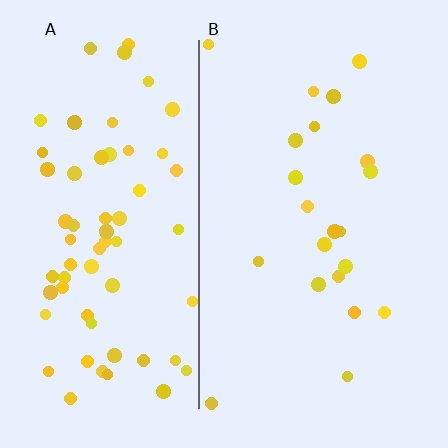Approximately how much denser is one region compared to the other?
Approximately 3.0× — region A over region B.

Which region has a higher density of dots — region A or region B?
A (the left).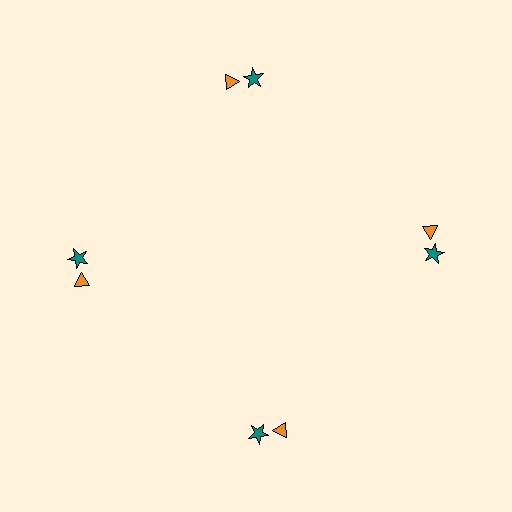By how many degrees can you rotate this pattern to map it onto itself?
The pattern maps onto itself every 90 degrees of rotation.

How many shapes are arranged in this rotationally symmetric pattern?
There are 8 shapes, arranged in 4 groups of 2.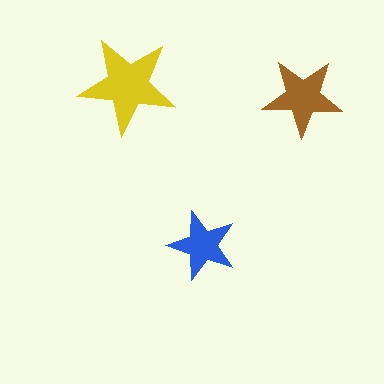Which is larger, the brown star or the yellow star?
The yellow one.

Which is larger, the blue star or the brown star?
The brown one.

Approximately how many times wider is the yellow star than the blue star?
About 1.5 times wider.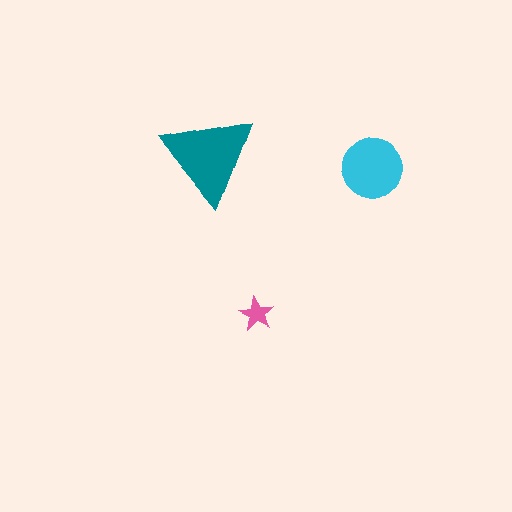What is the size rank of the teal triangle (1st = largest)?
1st.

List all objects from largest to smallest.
The teal triangle, the cyan circle, the pink star.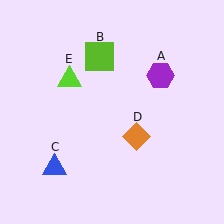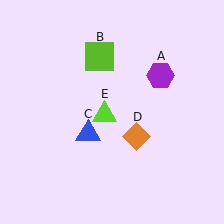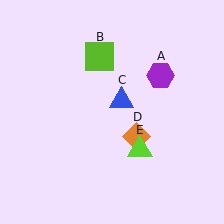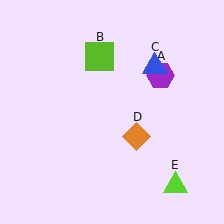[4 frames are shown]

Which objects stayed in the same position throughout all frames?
Purple hexagon (object A) and lime square (object B) and orange diamond (object D) remained stationary.